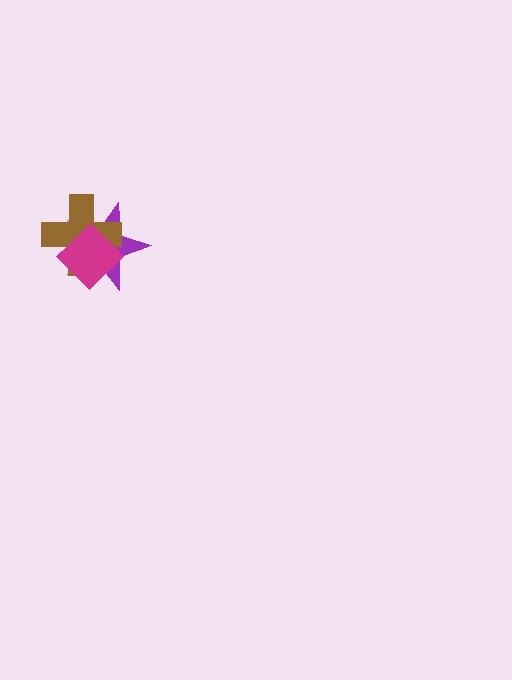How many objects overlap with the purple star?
2 objects overlap with the purple star.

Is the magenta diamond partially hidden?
No, no other shape covers it.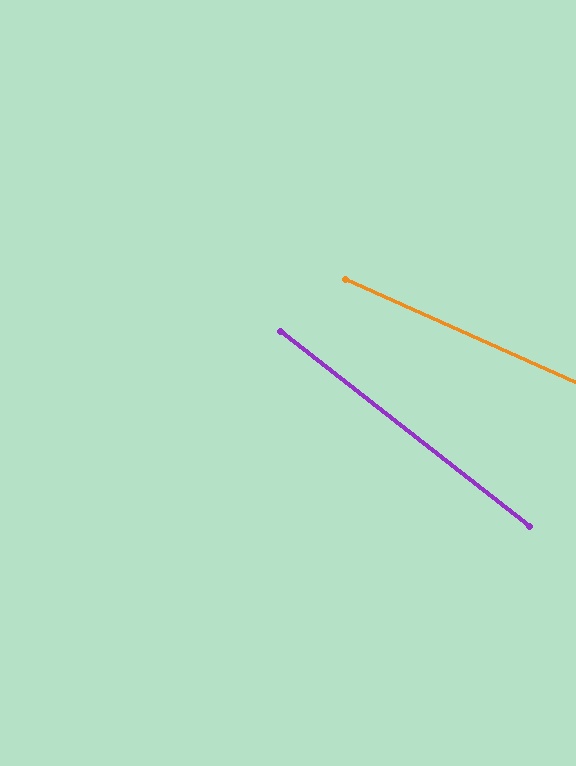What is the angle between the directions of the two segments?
Approximately 14 degrees.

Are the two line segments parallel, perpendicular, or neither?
Neither parallel nor perpendicular — they differ by about 14°.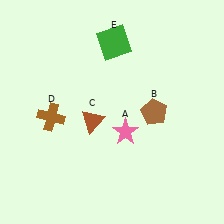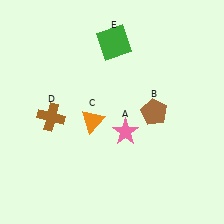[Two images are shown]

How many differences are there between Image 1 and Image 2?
There is 1 difference between the two images.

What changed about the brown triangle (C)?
In Image 1, C is brown. In Image 2, it changed to orange.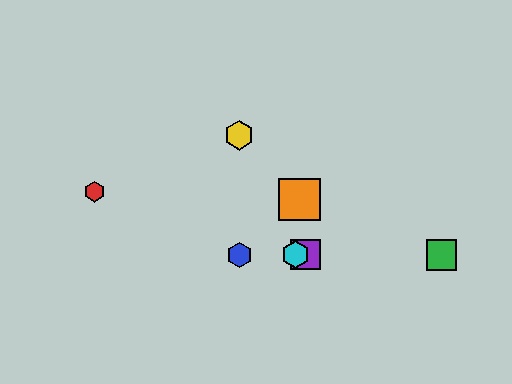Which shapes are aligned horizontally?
The blue hexagon, the green square, the purple square, the cyan hexagon are aligned horizontally.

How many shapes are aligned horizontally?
4 shapes (the blue hexagon, the green square, the purple square, the cyan hexagon) are aligned horizontally.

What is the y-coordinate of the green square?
The green square is at y≈255.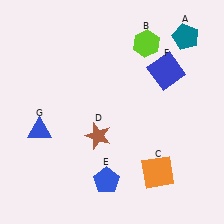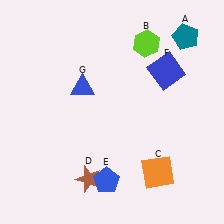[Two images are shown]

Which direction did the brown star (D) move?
The brown star (D) moved down.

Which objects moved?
The objects that moved are: the brown star (D), the blue triangle (G).